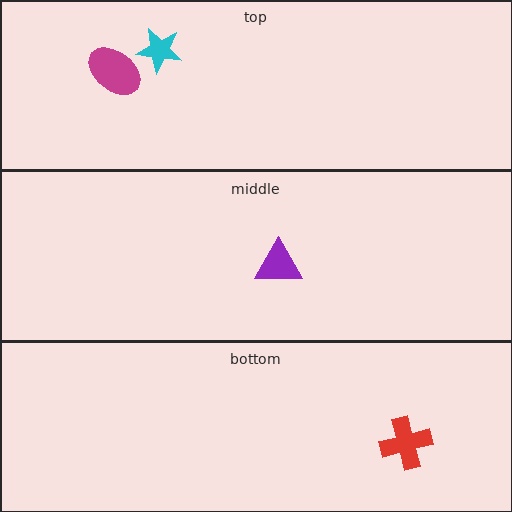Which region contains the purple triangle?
The middle region.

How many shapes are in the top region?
2.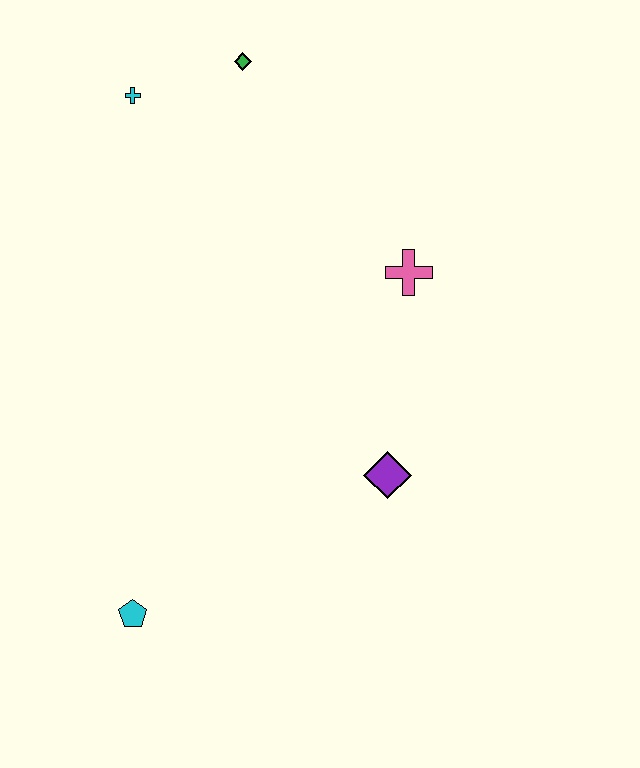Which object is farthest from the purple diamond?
The cyan cross is farthest from the purple diamond.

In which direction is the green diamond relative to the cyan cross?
The green diamond is to the right of the cyan cross.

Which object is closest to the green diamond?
The cyan cross is closest to the green diamond.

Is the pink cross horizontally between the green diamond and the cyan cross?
No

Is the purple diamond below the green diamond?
Yes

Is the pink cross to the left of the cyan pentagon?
No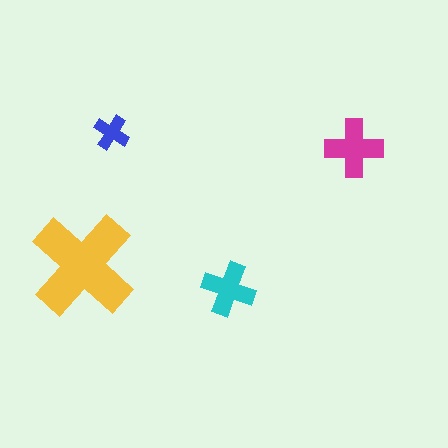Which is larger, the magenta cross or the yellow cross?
The yellow one.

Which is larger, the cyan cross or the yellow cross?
The yellow one.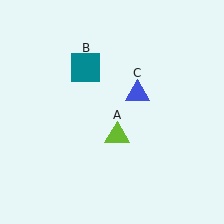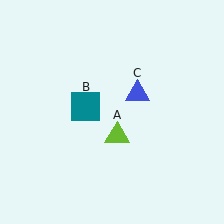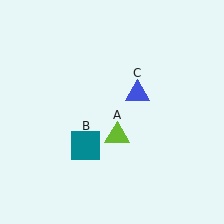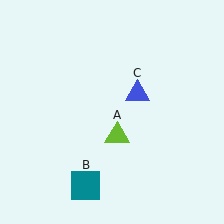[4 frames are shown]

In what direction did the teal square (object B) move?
The teal square (object B) moved down.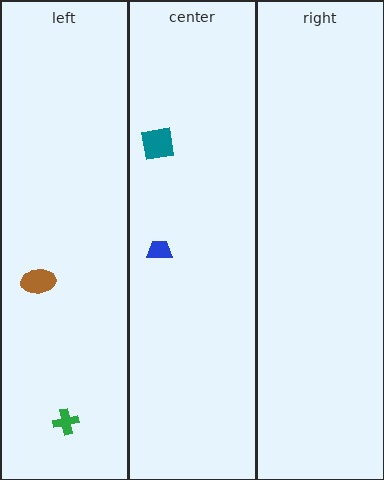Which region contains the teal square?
The center region.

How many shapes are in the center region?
2.